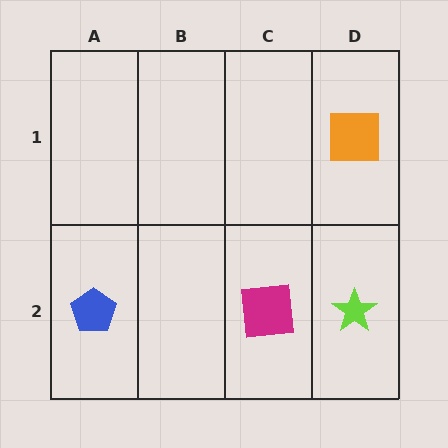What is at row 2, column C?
A magenta square.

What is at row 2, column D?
A lime star.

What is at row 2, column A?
A blue pentagon.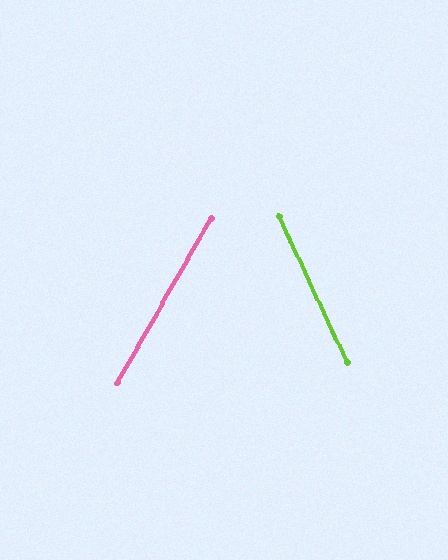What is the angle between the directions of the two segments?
Approximately 55 degrees.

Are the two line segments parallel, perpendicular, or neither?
Neither parallel nor perpendicular — they differ by about 55°.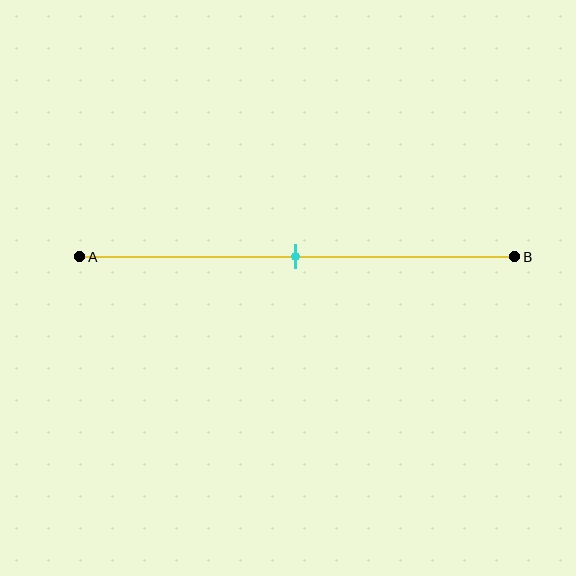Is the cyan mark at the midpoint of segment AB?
Yes, the mark is approximately at the midpoint.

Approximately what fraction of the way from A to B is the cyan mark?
The cyan mark is approximately 50% of the way from A to B.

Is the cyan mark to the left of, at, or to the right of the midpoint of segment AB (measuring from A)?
The cyan mark is approximately at the midpoint of segment AB.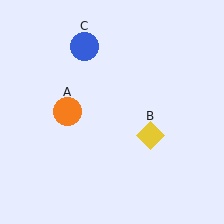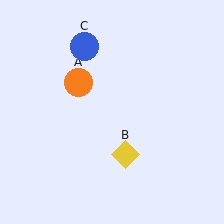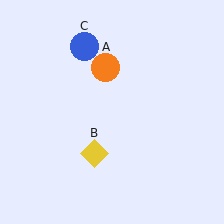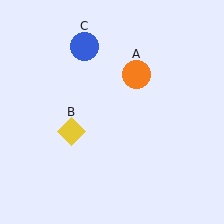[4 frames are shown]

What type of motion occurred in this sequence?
The orange circle (object A), yellow diamond (object B) rotated clockwise around the center of the scene.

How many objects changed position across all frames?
2 objects changed position: orange circle (object A), yellow diamond (object B).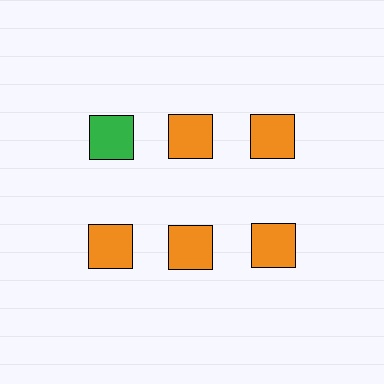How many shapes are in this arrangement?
There are 6 shapes arranged in a grid pattern.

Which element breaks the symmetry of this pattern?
The green square in the top row, leftmost column breaks the symmetry. All other shapes are orange squares.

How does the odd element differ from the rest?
It has a different color: green instead of orange.